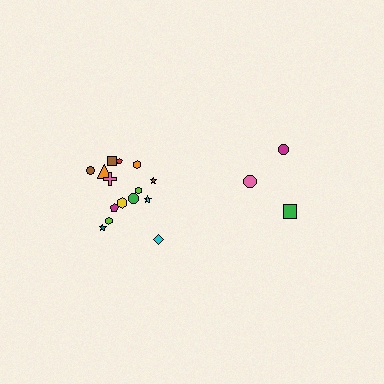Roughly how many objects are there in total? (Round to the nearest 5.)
Roughly 20 objects in total.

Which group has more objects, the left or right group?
The left group.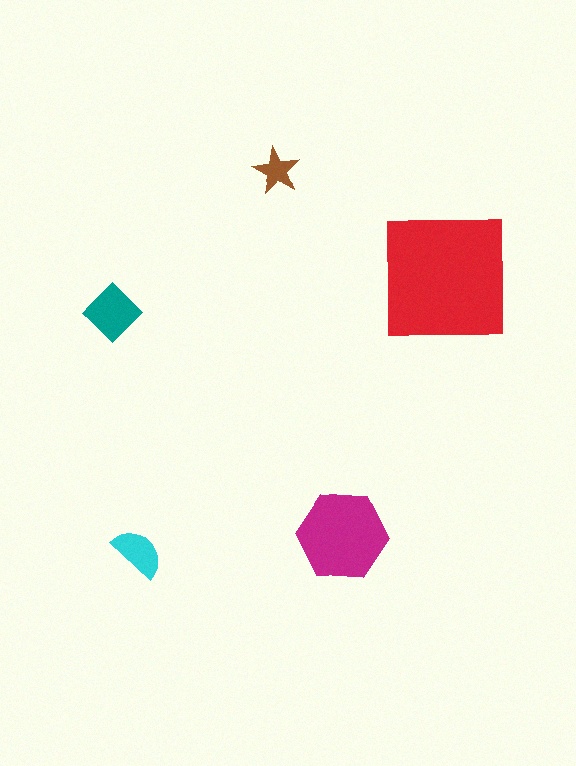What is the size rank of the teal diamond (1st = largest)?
3rd.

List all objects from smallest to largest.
The brown star, the cyan semicircle, the teal diamond, the magenta hexagon, the red square.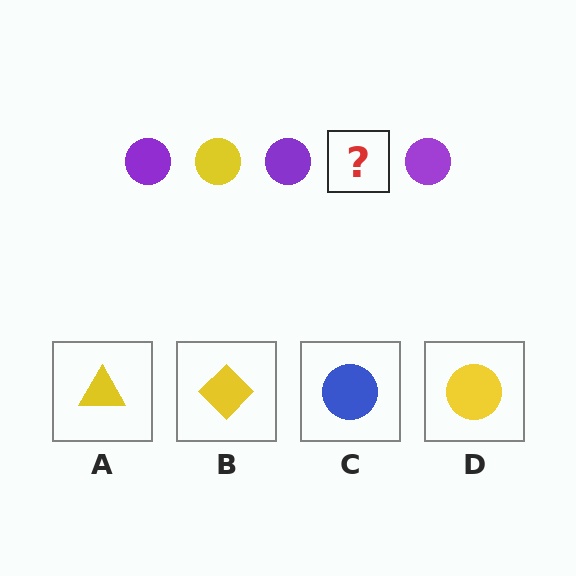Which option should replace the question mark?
Option D.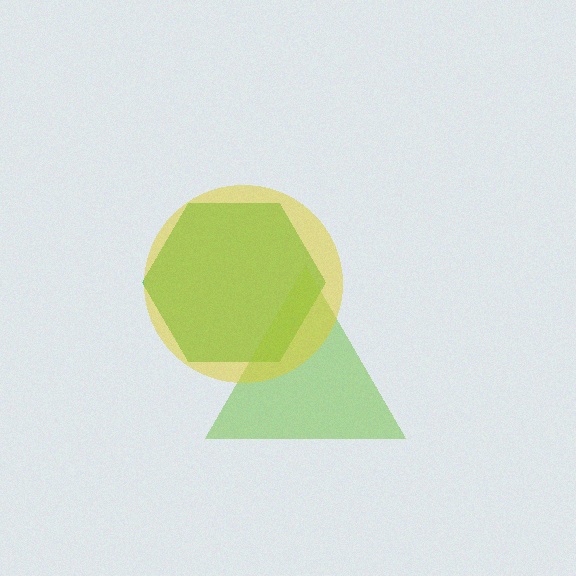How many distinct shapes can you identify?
There are 3 distinct shapes: a green hexagon, a lime triangle, a yellow circle.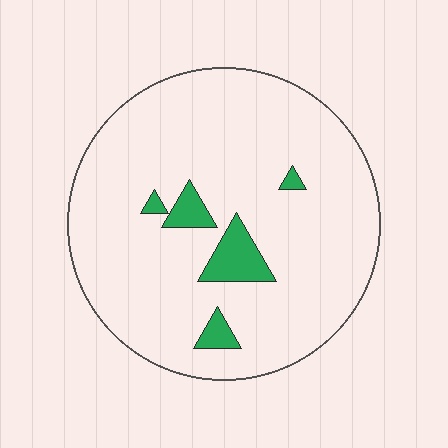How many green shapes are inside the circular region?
5.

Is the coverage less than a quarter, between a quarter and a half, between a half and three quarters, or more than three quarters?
Less than a quarter.